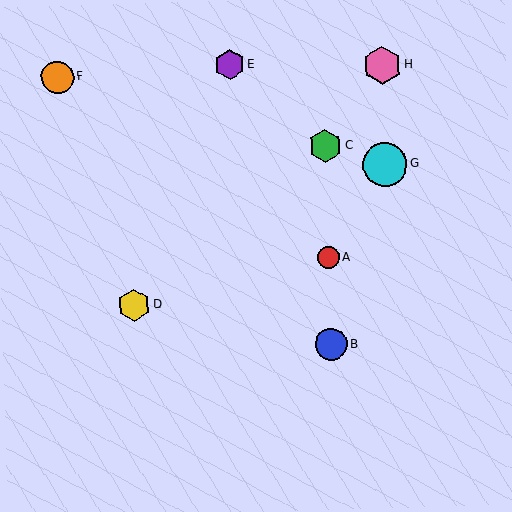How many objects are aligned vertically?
3 objects (A, B, C) are aligned vertically.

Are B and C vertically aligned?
Yes, both are at x≈331.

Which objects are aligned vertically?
Objects A, B, C are aligned vertically.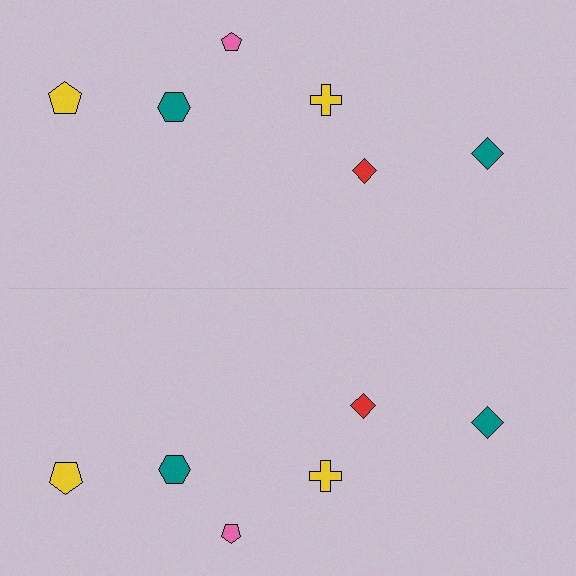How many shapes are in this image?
There are 12 shapes in this image.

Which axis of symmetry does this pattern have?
The pattern has a horizontal axis of symmetry running through the center of the image.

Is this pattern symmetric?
Yes, this pattern has bilateral (reflection) symmetry.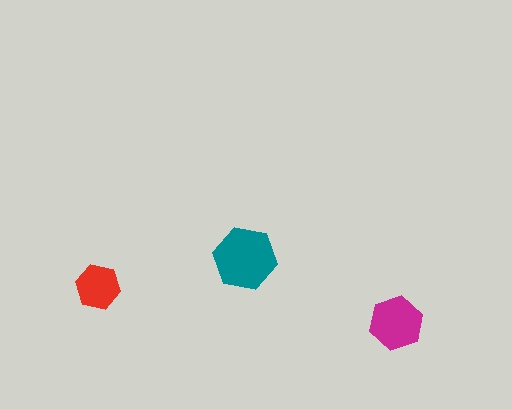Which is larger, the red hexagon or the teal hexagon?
The teal one.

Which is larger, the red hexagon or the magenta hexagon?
The magenta one.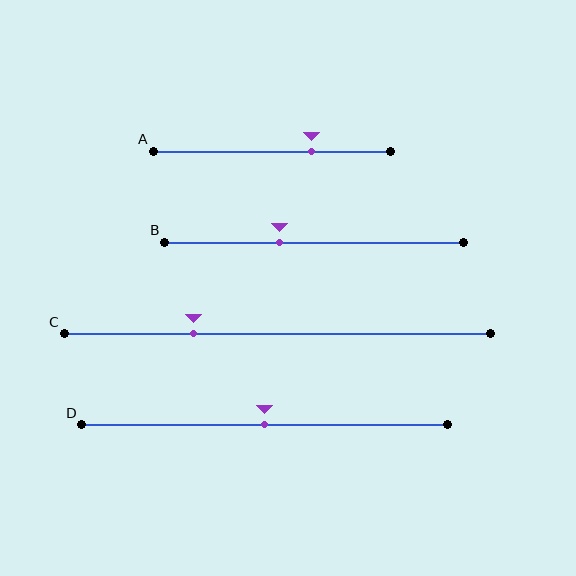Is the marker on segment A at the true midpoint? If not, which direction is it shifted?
No, the marker on segment A is shifted to the right by about 16% of the segment length.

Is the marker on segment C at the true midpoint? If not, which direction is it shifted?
No, the marker on segment C is shifted to the left by about 20% of the segment length.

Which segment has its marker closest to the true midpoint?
Segment D has its marker closest to the true midpoint.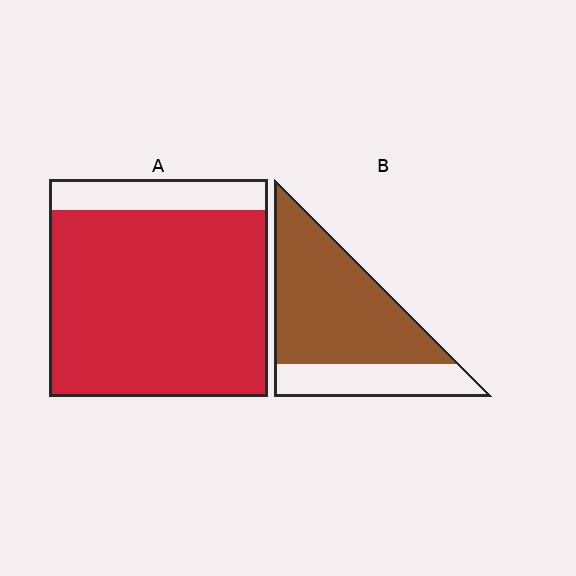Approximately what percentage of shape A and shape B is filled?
A is approximately 85% and B is approximately 70%.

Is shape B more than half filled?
Yes.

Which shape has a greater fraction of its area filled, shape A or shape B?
Shape A.